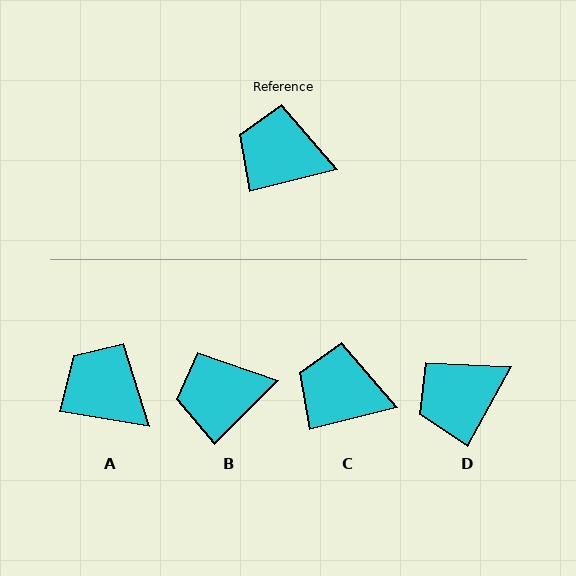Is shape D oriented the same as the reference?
No, it is off by about 47 degrees.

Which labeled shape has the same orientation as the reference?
C.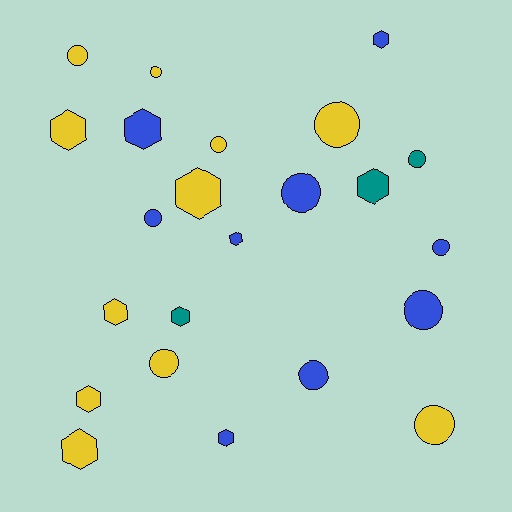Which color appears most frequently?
Yellow, with 11 objects.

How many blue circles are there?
There are 5 blue circles.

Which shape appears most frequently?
Circle, with 12 objects.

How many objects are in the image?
There are 23 objects.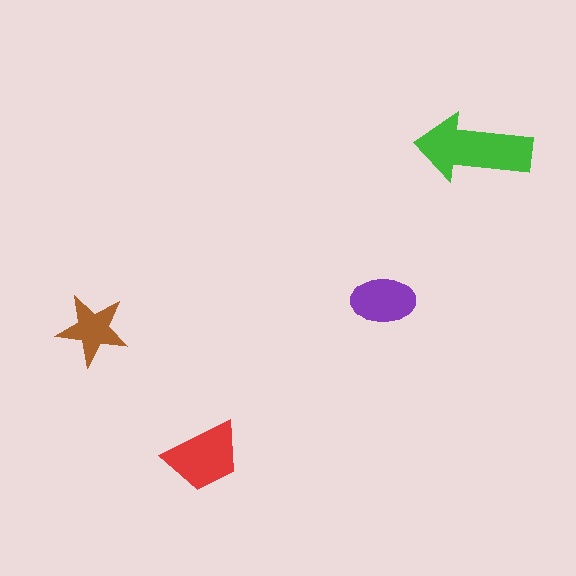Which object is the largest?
The green arrow.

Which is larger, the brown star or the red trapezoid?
The red trapezoid.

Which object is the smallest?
The brown star.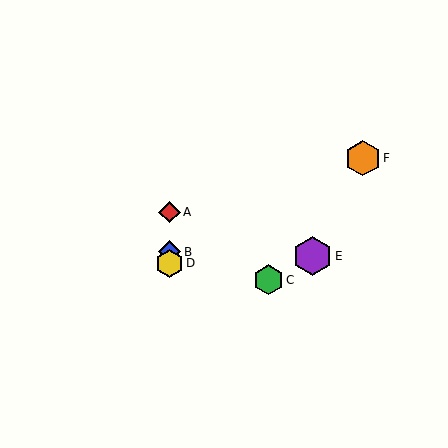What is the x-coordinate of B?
Object B is at x≈169.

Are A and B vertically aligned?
Yes, both are at x≈169.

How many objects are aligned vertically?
3 objects (A, B, D) are aligned vertically.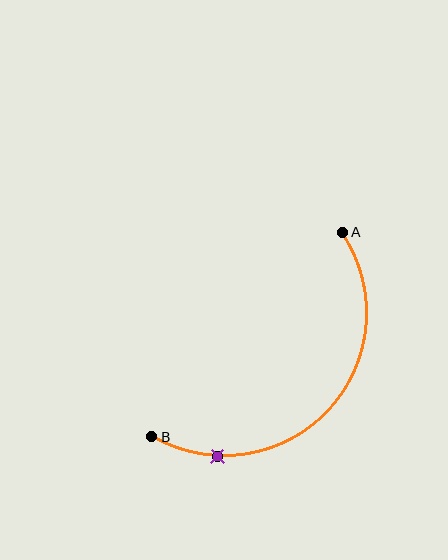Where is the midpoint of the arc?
The arc midpoint is the point on the curve farthest from the straight line joining A and B. It sits below and to the right of that line.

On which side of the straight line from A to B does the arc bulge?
The arc bulges below and to the right of the straight line connecting A and B.